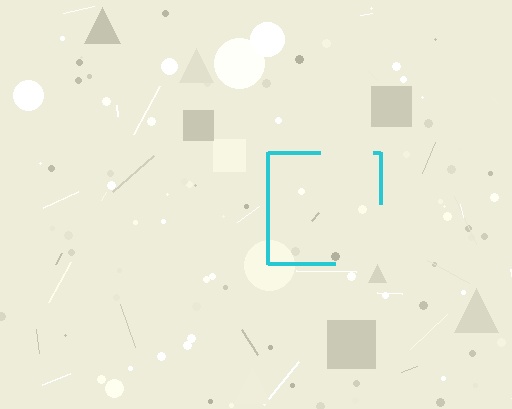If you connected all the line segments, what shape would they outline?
They would outline a square.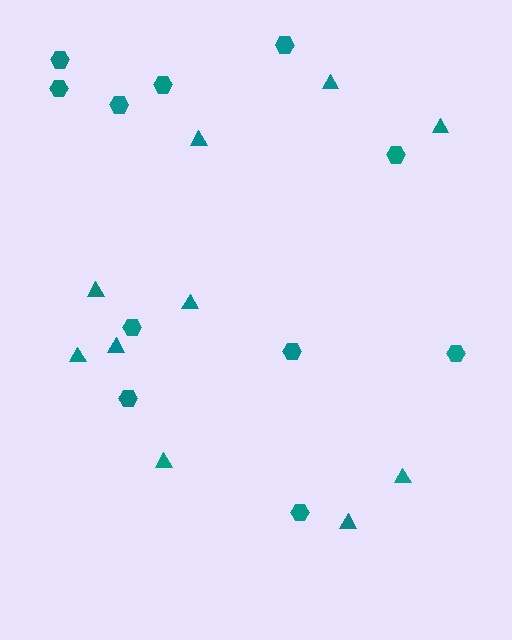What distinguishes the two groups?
There are 2 groups: one group of hexagons (11) and one group of triangles (10).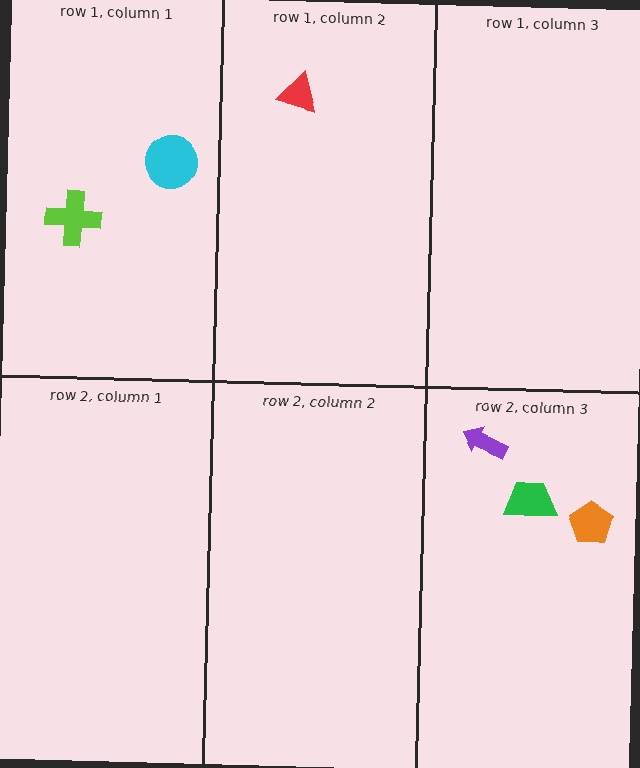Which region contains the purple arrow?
The row 2, column 3 region.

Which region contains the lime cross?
The row 1, column 1 region.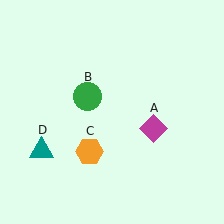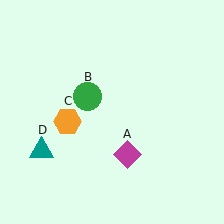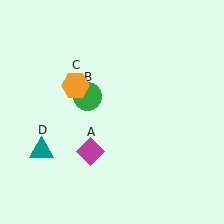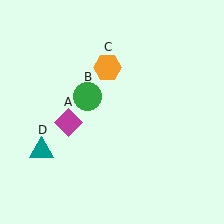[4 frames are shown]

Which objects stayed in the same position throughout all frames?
Green circle (object B) and teal triangle (object D) remained stationary.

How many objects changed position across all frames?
2 objects changed position: magenta diamond (object A), orange hexagon (object C).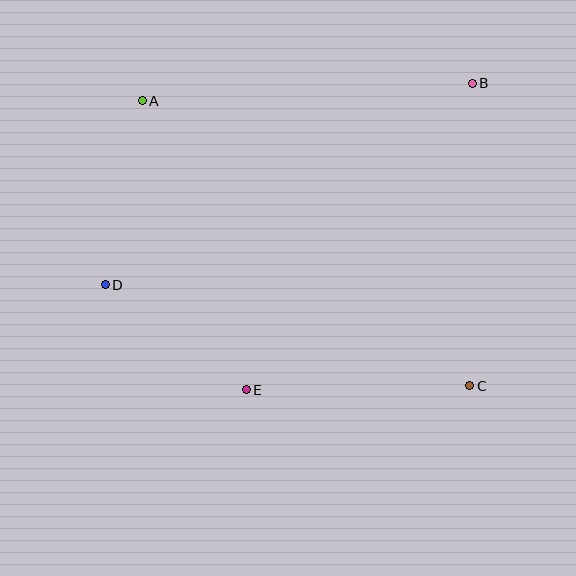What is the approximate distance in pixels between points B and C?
The distance between B and C is approximately 303 pixels.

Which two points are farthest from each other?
Points A and C are farthest from each other.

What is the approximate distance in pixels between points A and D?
The distance between A and D is approximately 187 pixels.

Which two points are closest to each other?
Points D and E are closest to each other.